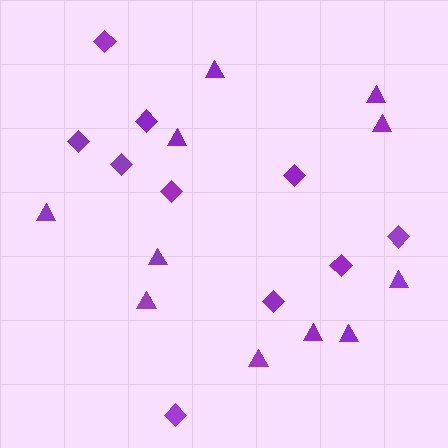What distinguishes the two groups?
There are 2 groups: one group of triangles (11) and one group of diamonds (10).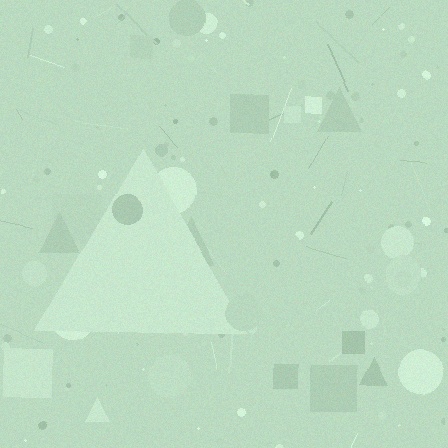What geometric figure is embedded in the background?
A triangle is embedded in the background.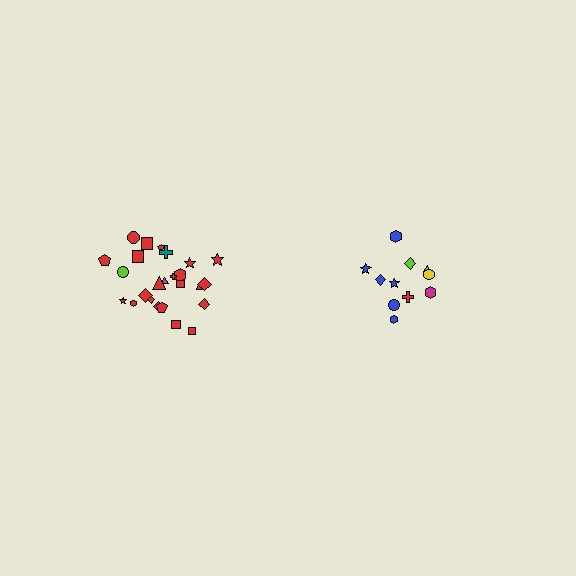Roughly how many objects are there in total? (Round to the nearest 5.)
Roughly 35 objects in total.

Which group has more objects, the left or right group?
The left group.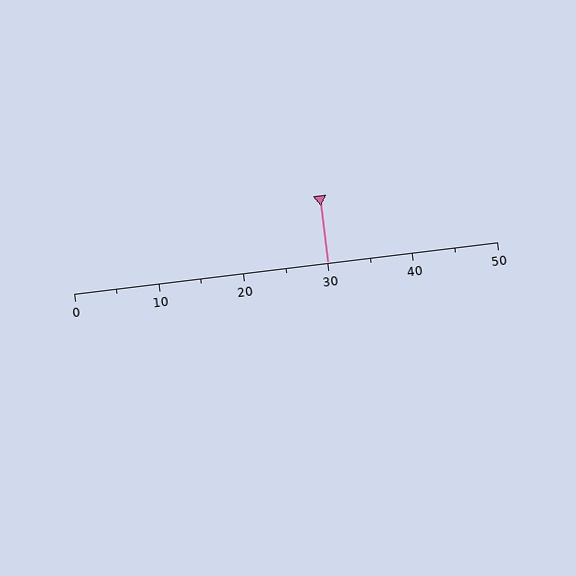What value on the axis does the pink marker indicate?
The marker indicates approximately 30.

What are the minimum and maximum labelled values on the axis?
The axis runs from 0 to 50.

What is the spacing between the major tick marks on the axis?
The major ticks are spaced 10 apart.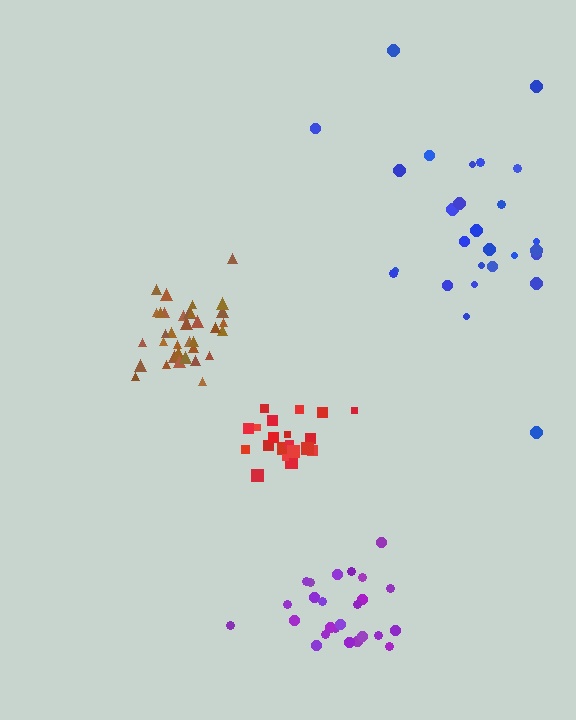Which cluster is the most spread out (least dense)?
Blue.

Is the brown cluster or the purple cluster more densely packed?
Brown.